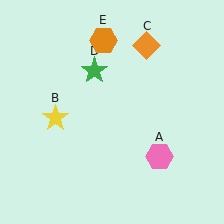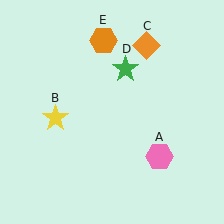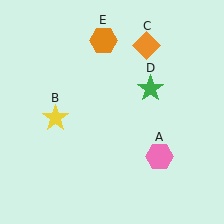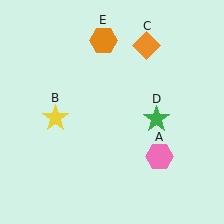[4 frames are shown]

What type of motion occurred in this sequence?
The green star (object D) rotated clockwise around the center of the scene.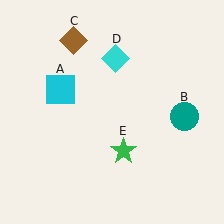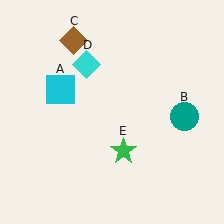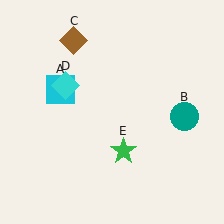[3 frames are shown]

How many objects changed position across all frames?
1 object changed position: cyan diamond (object D).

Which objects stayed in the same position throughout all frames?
Cyan square (object A) and teal circle (object B) and brown diamond (object C) and green star (object E) remained stationary.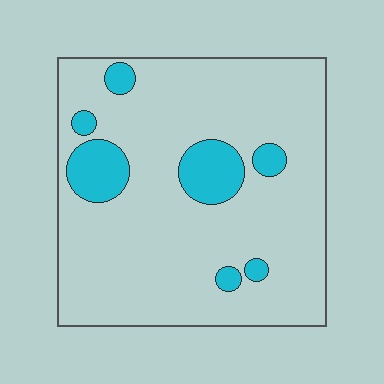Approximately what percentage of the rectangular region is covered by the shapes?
Approximately 15%.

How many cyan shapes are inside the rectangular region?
7.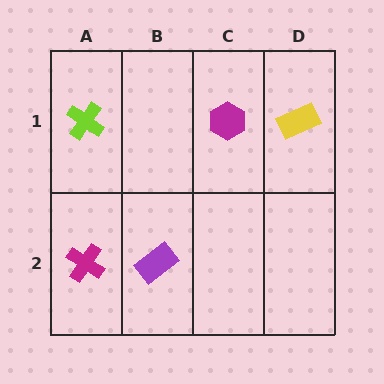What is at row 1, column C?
A magenta hexagon.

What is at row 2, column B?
A purple rectangle.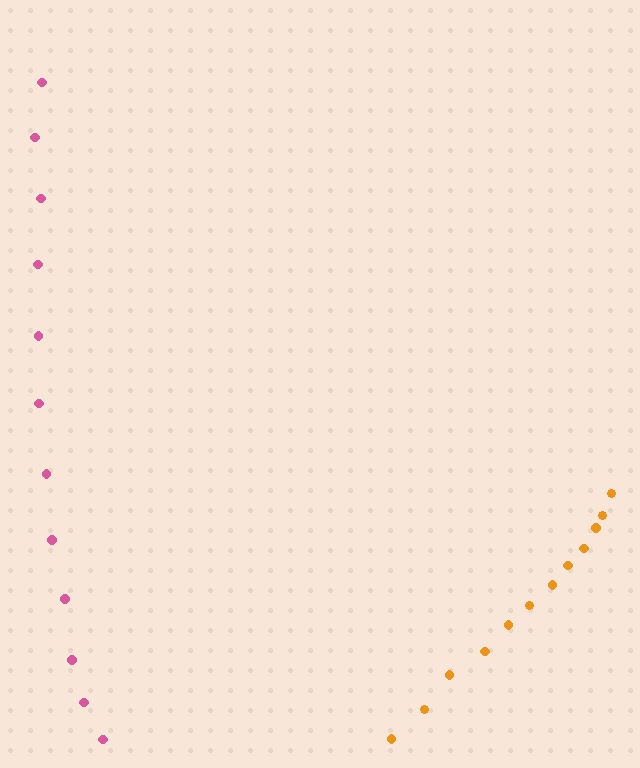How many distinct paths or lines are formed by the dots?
There are 2 distinct paths.